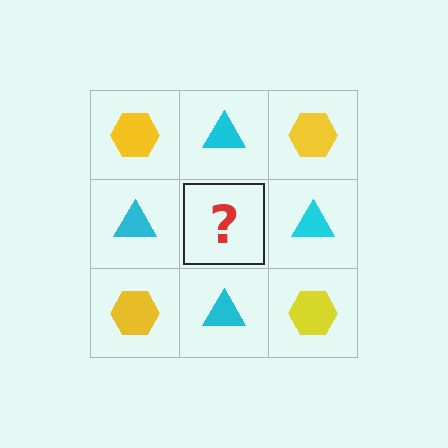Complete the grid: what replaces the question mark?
The question mark should be replaced with a yellow hexagon.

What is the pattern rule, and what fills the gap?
The rule is that it alternates yellow hexagon and cyan triangle in a checkerboard pattern. The gap should be filled with a yellow hexagon.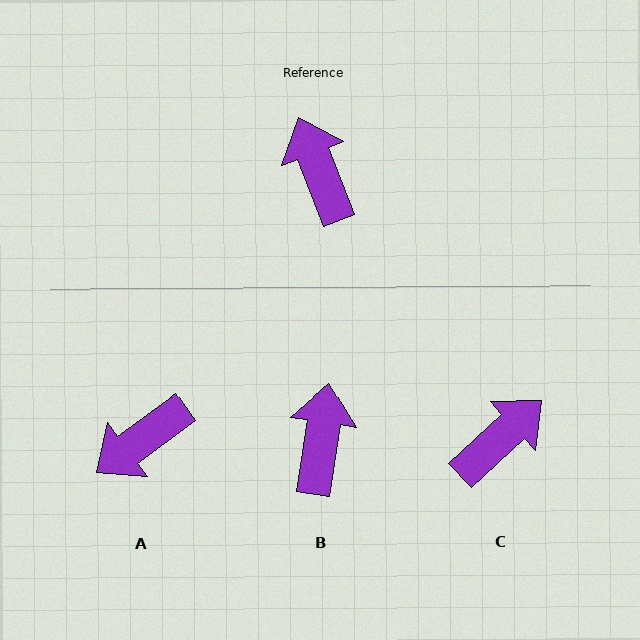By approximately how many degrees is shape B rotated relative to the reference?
Approximately 30 degrees clockwise.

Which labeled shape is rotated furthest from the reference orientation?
A, about 105 degrees away.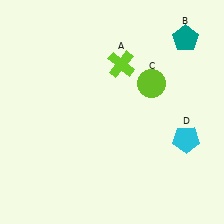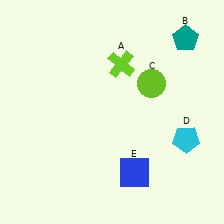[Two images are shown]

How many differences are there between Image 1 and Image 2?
There is 1 difference between the two images.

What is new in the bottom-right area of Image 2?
A blue square (E) was added in the bottom-right area of Image 2.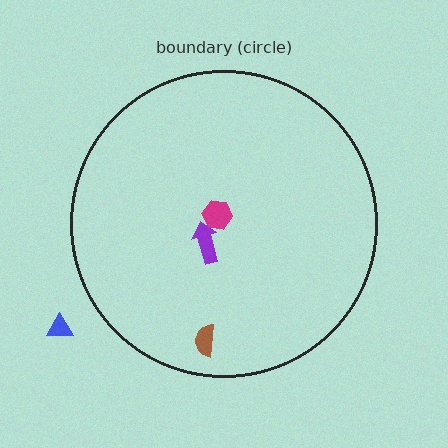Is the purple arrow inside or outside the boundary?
Inside.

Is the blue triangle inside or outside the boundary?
Outside.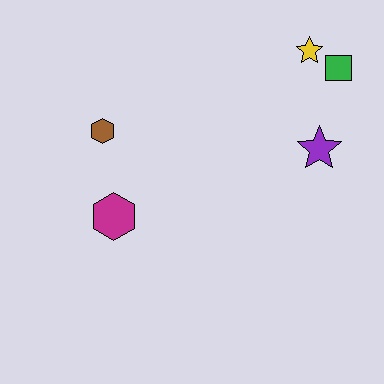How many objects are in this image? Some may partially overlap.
There are 5 objects.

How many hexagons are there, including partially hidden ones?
There are 2 hexagons.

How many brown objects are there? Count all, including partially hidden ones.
There is 1 brown object.